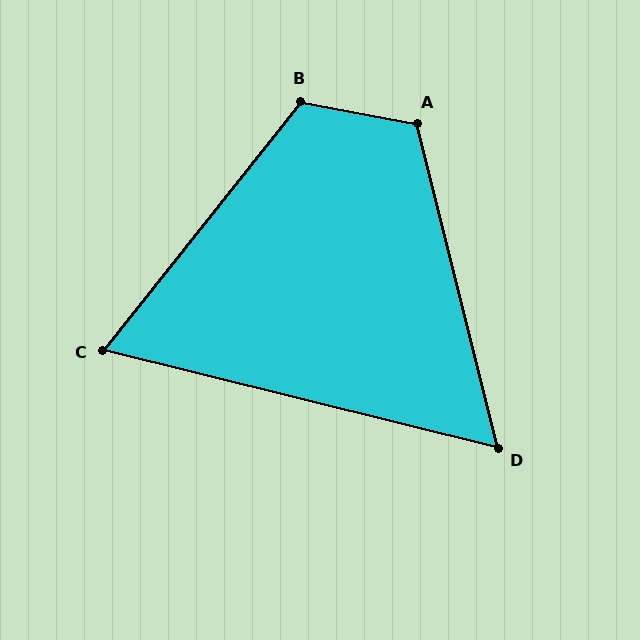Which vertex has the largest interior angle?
B, at approximately 118 degrees.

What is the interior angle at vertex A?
Approximately 115 degrees (obtuse).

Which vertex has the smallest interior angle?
D, at approximately 62 degrees.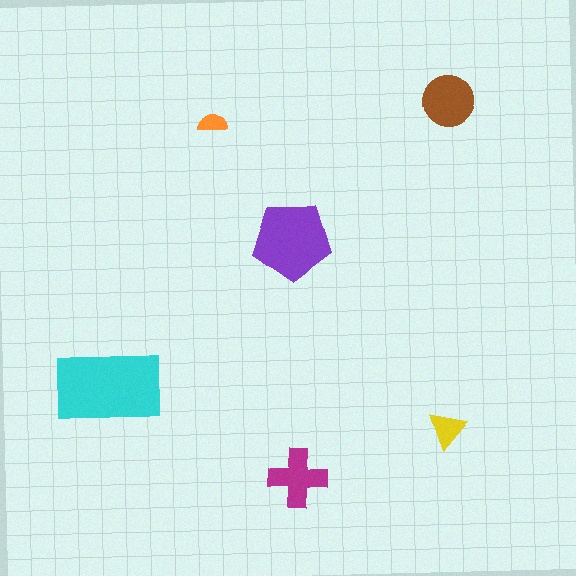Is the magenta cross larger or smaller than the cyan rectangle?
Smaller.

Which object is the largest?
The cyan rectangle.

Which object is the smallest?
The orange semicircle.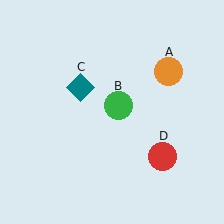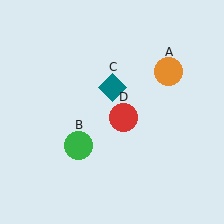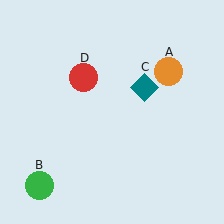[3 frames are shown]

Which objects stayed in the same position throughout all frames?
Orange circle (object A) remained stationary.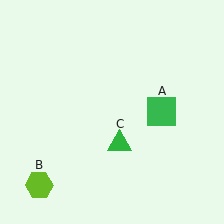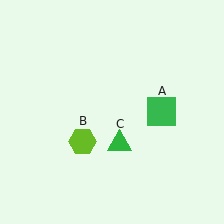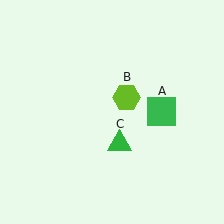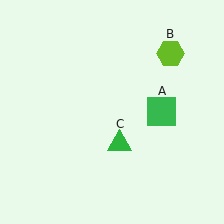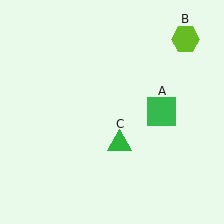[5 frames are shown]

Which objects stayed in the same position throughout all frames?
Green square (object A) and green triangle (object C) remained stationary.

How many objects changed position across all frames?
1 object changed position: lime hexagon (object B).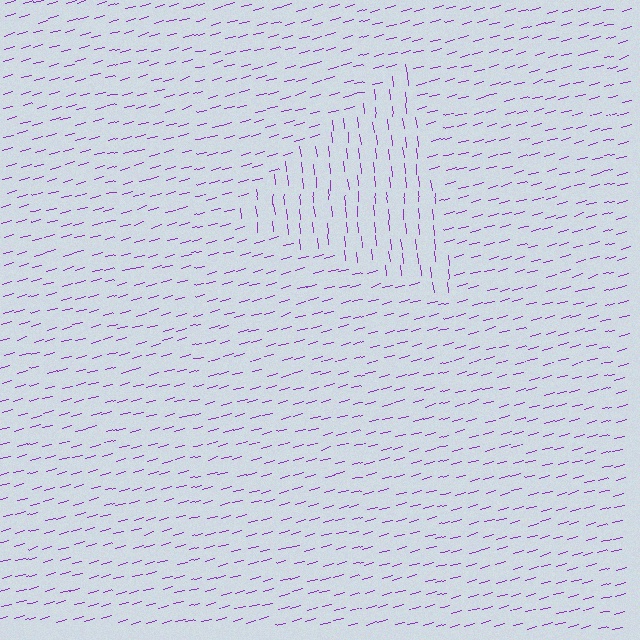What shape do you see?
I see a triangle.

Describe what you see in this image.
The image is filled with small purple line segments. A triangle region in the image has lines oriented differently from the surrounding lines, creating a visible texture boundary.